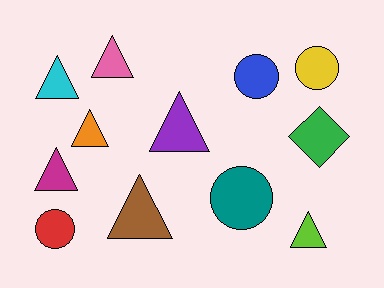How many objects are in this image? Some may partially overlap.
There are 12 objects.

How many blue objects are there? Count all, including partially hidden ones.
There is 1 blue object.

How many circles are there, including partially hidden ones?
There are 4 circles.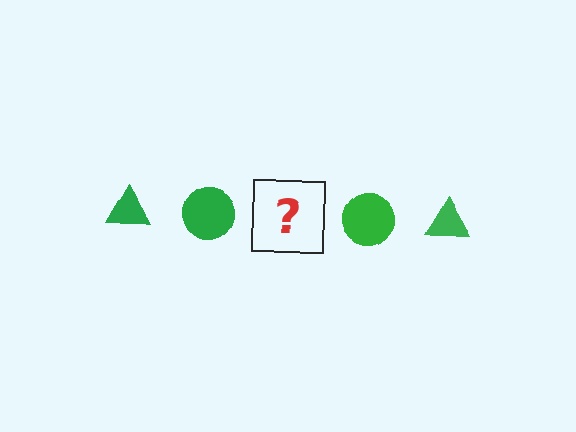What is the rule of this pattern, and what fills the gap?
The rule is that the pattern cycles through triangle, circle shapes in green. The gap should be filled with a green triangle.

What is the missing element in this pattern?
The missing element is a green triangle.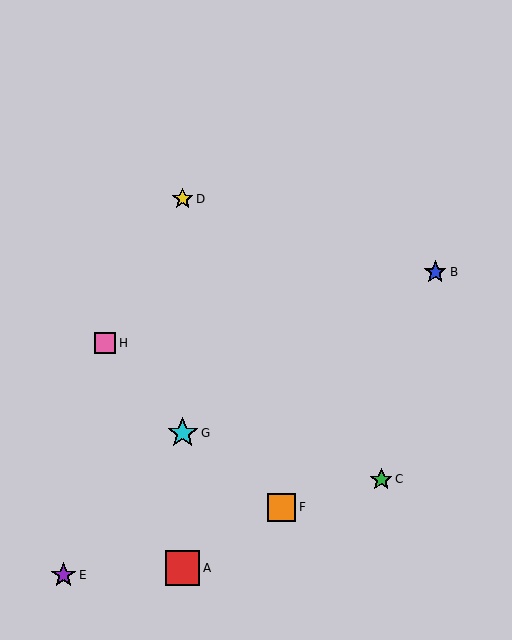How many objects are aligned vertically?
3 objects (A, D, G) are aligned vertically.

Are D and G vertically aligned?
Yes, both are at x≈183.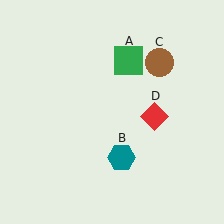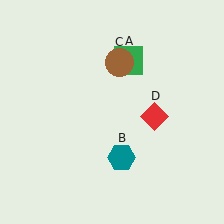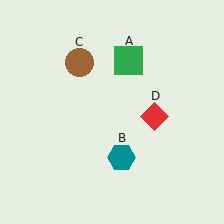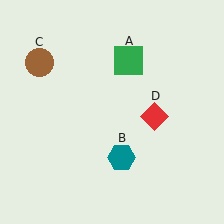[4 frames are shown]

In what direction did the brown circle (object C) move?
The brown circle (object C) moved left.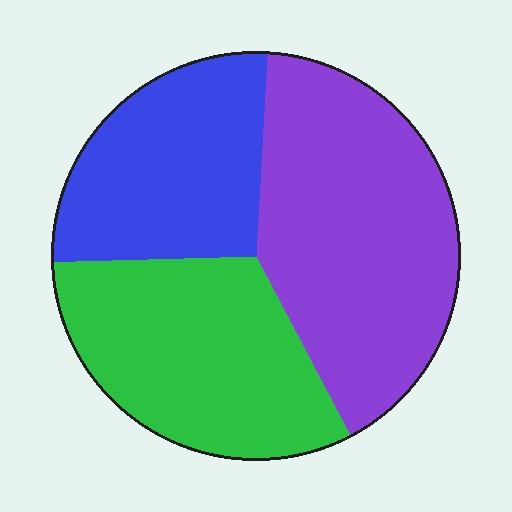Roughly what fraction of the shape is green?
Green covers around 30% of the shape.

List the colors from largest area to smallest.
From largest to smallest: purple, green, blue.